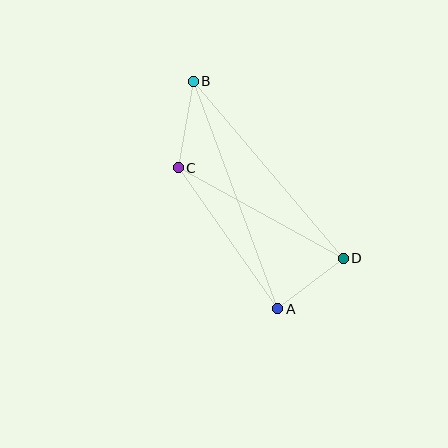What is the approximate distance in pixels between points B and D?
The distance between B and D is approximately 232 pixels.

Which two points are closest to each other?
Points A and D are closest to each other.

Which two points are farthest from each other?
Points A and B are farthest from each other.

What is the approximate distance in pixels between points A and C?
The distance between A and C is approximately 173 pixels.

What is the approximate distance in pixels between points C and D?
The distance between C and D is approximately 188 pixels.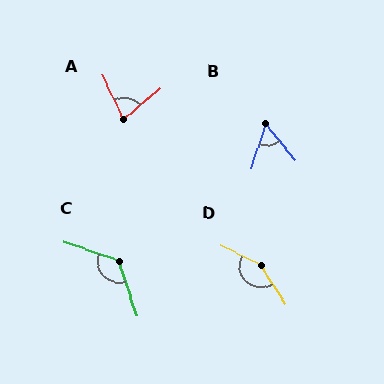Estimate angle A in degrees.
Approximately 76 degrees.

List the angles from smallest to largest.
B (58°), A (76°), C (127°), D (148°).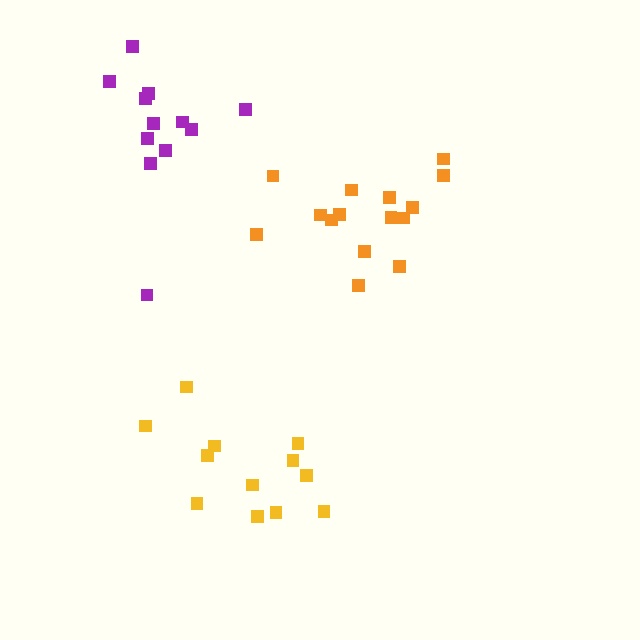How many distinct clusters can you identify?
There are 3 distinct clusters.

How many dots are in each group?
Group 1: 12 dots, Group 2: 15 dots, Group 3: 13 dots (40 total).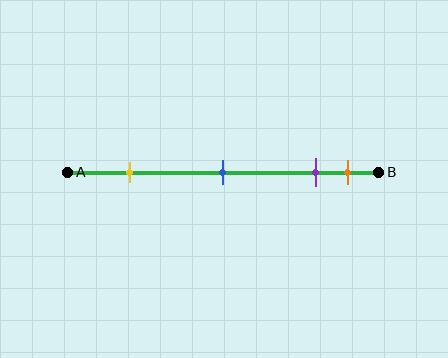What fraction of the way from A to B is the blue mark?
The blue mark is approximately 50% (0.5) of the way from A to B.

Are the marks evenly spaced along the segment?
No, the marks are not evenly spaced.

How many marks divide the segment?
There are 4 marks dividing the segment.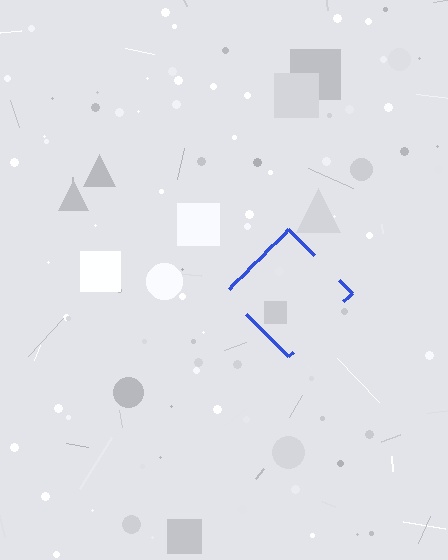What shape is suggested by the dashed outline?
The dashed outline suggests a diamond.